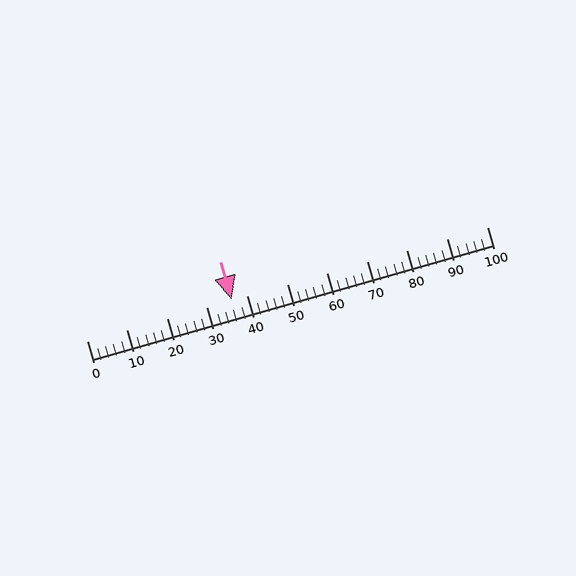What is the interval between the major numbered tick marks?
The major tick marks are spaced 10 units apart.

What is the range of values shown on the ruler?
The ruler shows values from 0 to 100.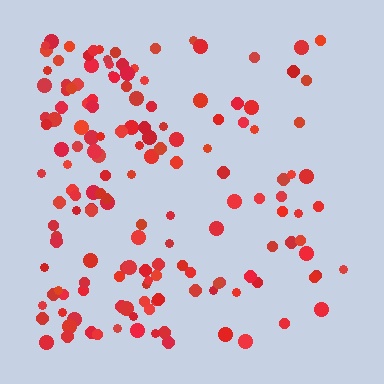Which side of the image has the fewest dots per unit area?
The right.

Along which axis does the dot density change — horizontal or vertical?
Horizontal.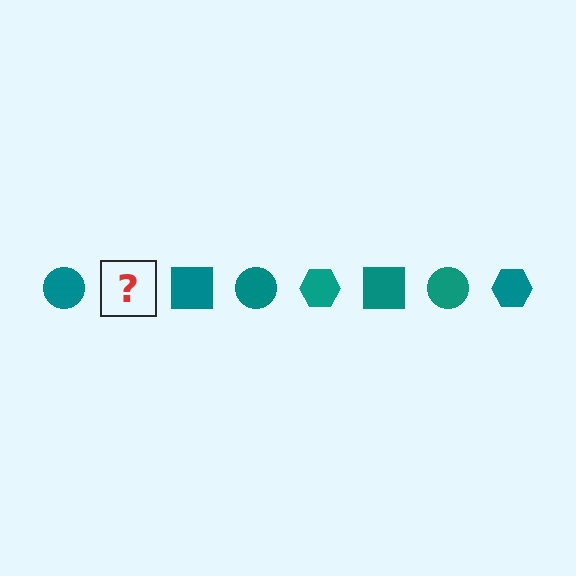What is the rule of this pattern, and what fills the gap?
The rule is that the pattern cycles through circle, hexagon, square shapes in teal. The gap should be filled with a teal hexagon.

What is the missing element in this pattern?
The missing element is a teal hexagon.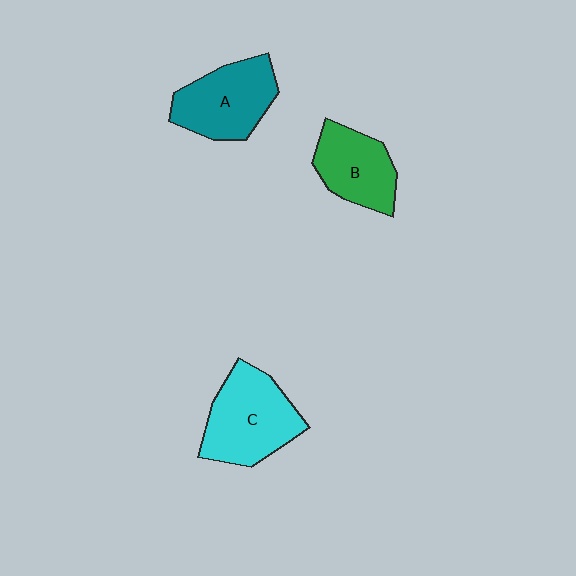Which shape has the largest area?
Shape C (cyan).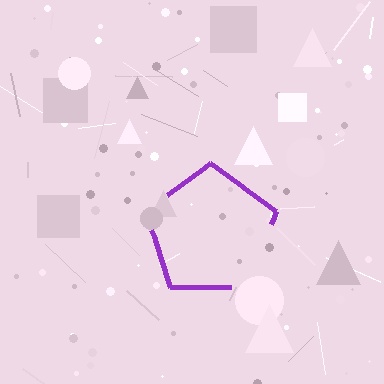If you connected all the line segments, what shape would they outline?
They would outline a pentagon.